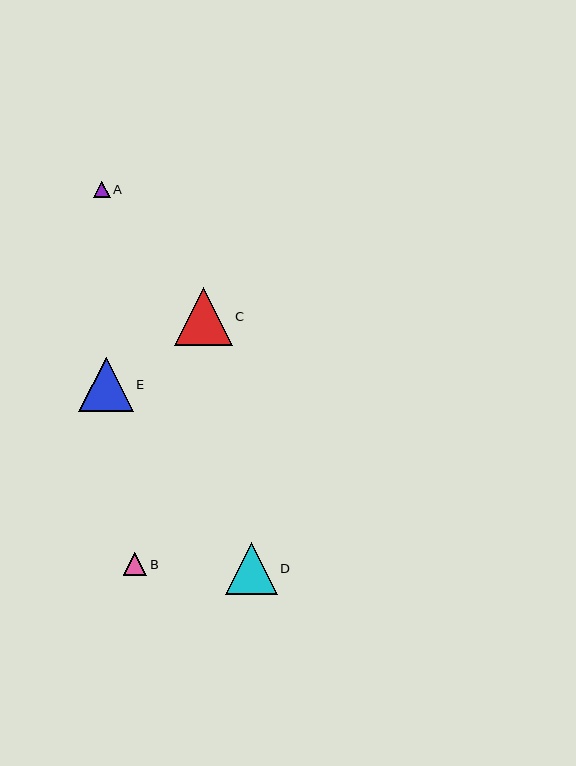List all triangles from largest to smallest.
From largest to smallest: C, E, D, B, A.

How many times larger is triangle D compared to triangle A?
Triangle D is approximately 3.1 times the size of triangle A.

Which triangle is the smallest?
Triangle A is the smallest with a size of approximately 16 pixels.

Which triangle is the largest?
Triangle C is the largest with a size of approximately 58 pixels.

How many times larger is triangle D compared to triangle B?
Triangle D is approximately 2.2 times the size of triangle B.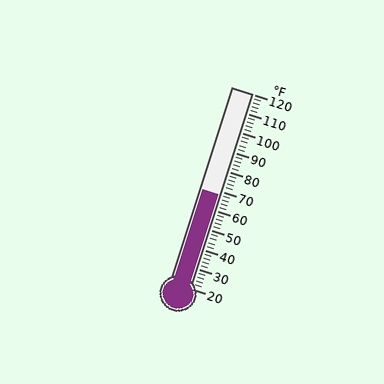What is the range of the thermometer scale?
The thermometer scale ranges from 20°F to 120°F.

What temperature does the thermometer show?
The thermometer shows approximately 68°F.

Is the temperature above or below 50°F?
The temperature is above 50°F.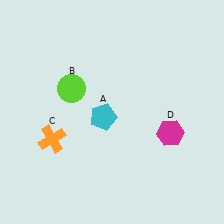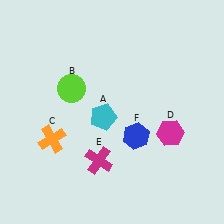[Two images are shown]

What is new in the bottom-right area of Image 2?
A blue hexagon (F) was added in the bottom-right area of Image 2.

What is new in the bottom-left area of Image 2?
A magenta cross (E) was added in the bottom-left area of Image 2.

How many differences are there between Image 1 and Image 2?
There are 2 differences between the two images.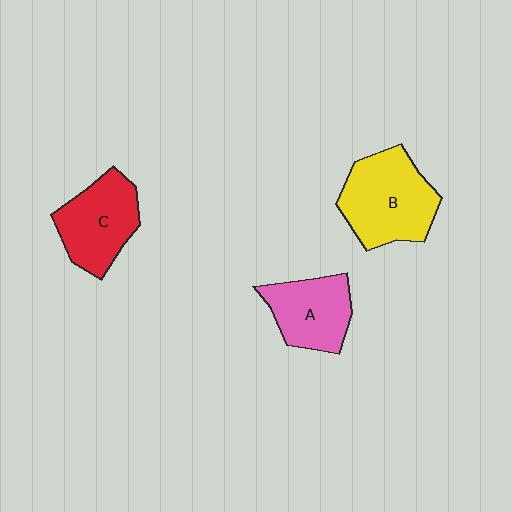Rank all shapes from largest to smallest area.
From largest to smallest: B (yellow), C (red), A (pink).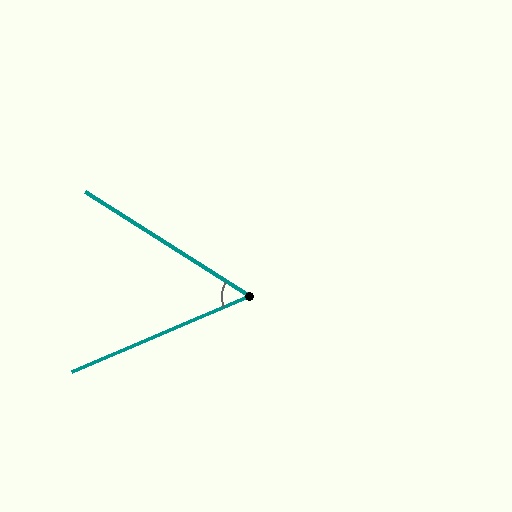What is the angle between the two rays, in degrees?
Approximately 56 degrees.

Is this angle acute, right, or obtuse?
It is acute.